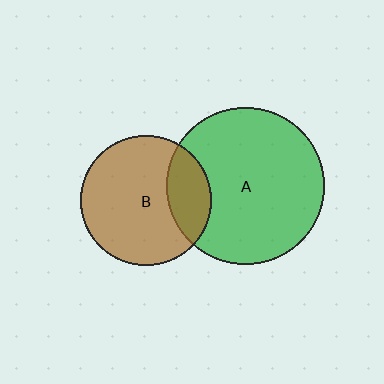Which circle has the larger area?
Circle A (green).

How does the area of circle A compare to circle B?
Approximately 1.4 times.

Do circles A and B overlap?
Yes.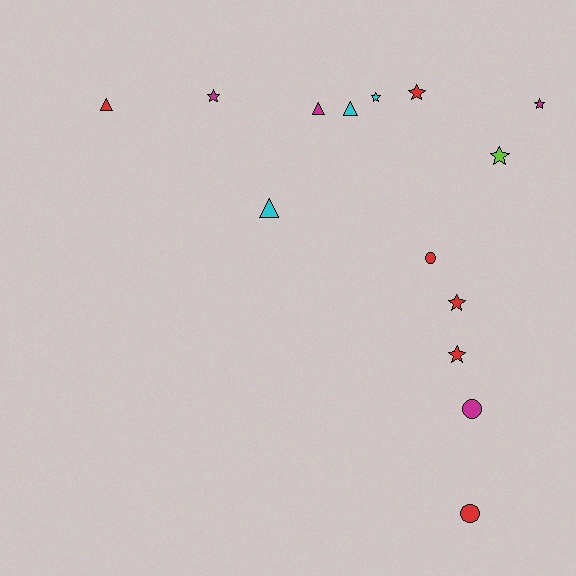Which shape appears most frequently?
Star, with 7 objects.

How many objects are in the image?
There are 14 objects.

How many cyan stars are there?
There is 1 cyan star.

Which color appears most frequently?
Red, with 6 objects.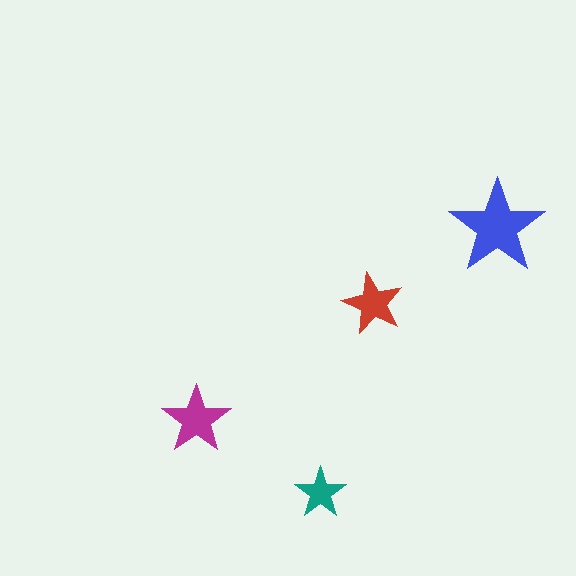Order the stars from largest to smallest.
the blue one, the magenta one, the red one, the teal one.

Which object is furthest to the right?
The blue star is rightmost.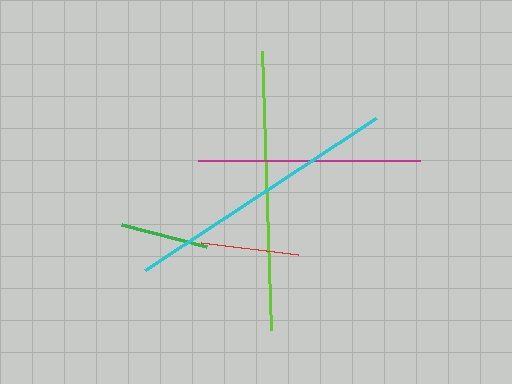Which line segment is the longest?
The lime line is the longest at approximately 279 pixels.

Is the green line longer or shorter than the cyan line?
The cyan line is longer than the green line.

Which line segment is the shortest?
The green line is the shortest at approximately 87 pixels.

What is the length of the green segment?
The green segment is approximately 87 pixels long.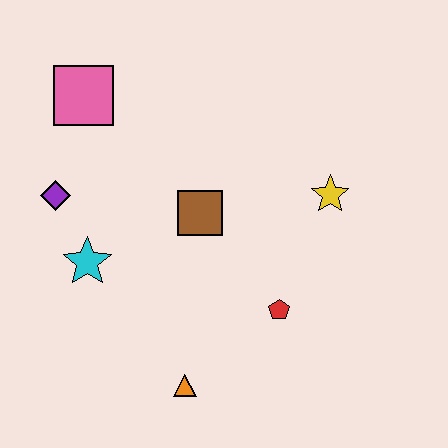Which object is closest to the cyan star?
The purple diamond is closest to the cyan star.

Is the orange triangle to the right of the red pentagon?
No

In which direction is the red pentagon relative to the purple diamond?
The red pentagon is to the right of the purple diamond.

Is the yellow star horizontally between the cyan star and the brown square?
No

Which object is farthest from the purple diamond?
The yellow star is farthest from the purple diamond.